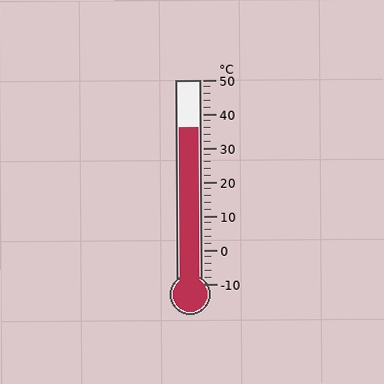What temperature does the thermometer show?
The thermometer shows approximately 36°C.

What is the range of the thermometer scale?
The thermometer scale ranges from -10°C to 50°C.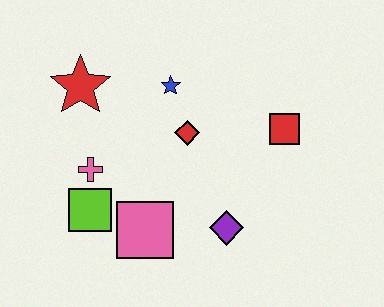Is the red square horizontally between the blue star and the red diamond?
No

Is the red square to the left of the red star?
No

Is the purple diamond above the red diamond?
No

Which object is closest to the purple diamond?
The pink square is closest to the purple diamond.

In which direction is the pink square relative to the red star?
The pink square is below the red star.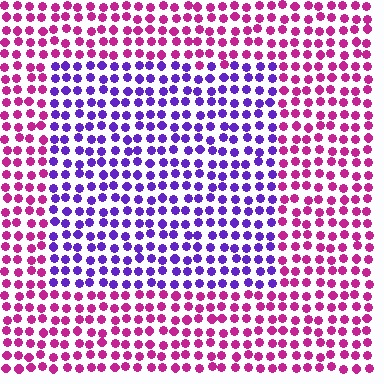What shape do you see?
I see a rectangle.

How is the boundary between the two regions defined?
The boundary is defined purely by a slight shift in hue (about 55 degrees). Spacing, size, and orientation are identical on both sides.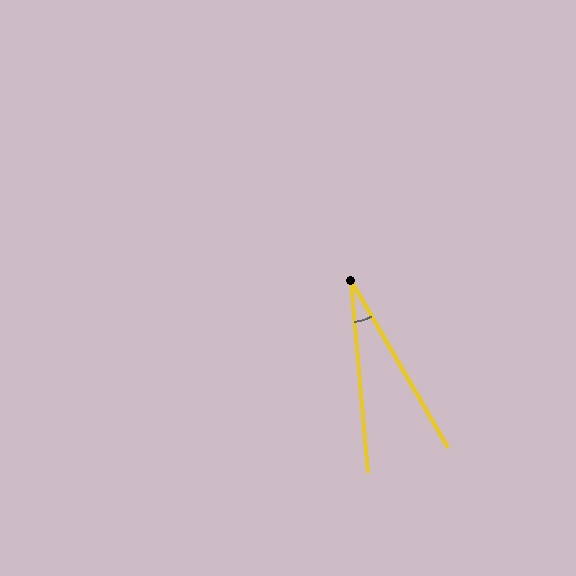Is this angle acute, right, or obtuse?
It is acute.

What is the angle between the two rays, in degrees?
Approximately 25 degrees.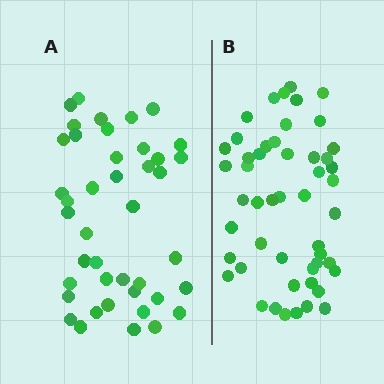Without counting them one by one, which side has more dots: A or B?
Region B (the right region) has more dots.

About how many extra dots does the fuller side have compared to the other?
Region B has roughly 8 or so more dots than region A.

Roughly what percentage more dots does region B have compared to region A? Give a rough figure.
About 20% more.